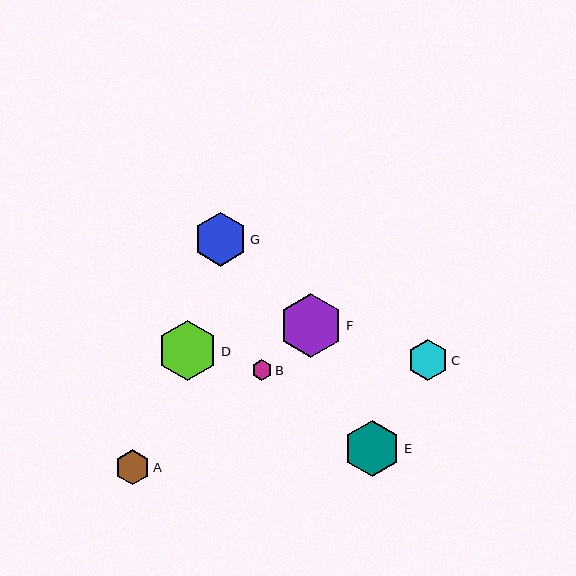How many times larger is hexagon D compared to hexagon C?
Hexagon D is approximately 1.5 times the size of hexagon C.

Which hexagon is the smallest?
Hexagon B is the smallest with a size of approximately 21 pixels.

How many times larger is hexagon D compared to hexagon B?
Hexagon D is approximately 2.9 times the size of hexagon B.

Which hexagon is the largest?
Hexagon F is the largest with a size of approximately 64 pixels.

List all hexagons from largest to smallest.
From largest to smallest: F, D, E, G, C, A, B.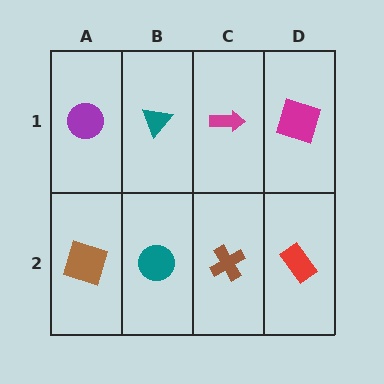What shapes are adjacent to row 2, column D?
A magenta square (row 1, column D), a brown cross (row 2, column C).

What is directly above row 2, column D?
A magenta square.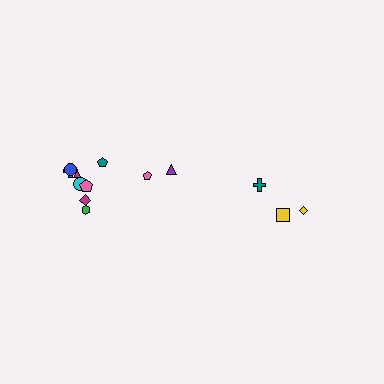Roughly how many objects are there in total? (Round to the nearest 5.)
Roughly 15 objects in total.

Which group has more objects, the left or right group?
The left group.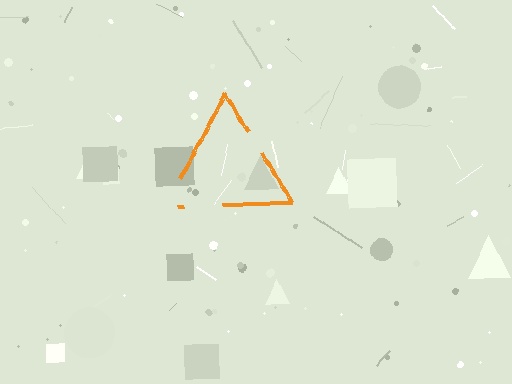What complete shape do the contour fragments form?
The contour fragments form a triangle.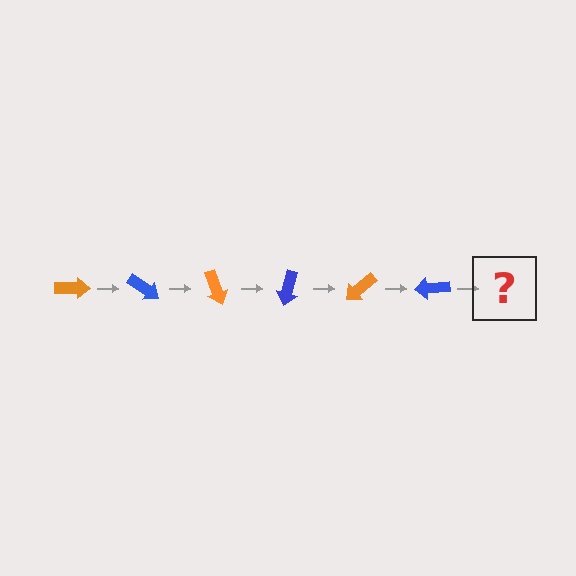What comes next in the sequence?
The next element should be an orange arrow, rotated 210 degrees from the start.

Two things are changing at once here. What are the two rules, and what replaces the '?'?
The two rules are that it rotates 35 degrees each step and the color cycles through orange and blue. The '?' should be an orange arrow, rotated 210 degrees from the start.